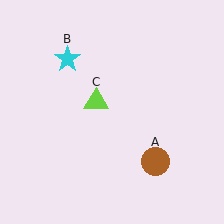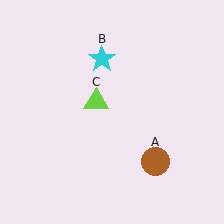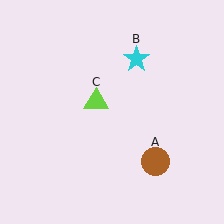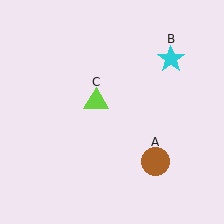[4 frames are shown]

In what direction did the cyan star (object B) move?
The cyan star (object B) moved right.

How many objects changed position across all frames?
1 object changed position: cyan star (object B).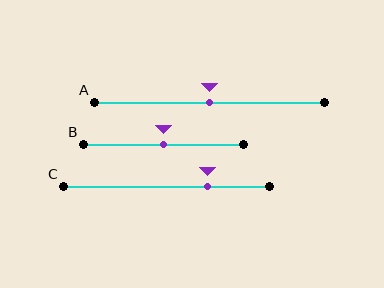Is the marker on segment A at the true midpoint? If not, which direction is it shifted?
Yes, the marker on segment A is at the true midpoint.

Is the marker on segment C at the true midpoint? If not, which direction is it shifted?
No, the marker on segment C is shifted to the right by about 20% of the segment length.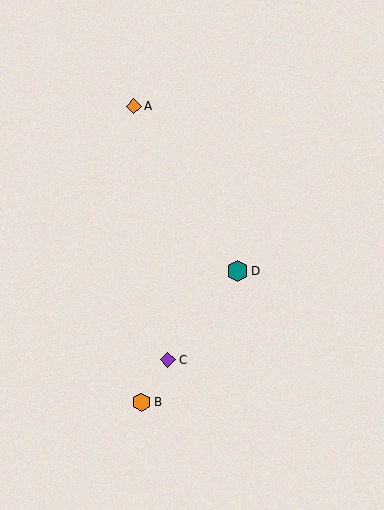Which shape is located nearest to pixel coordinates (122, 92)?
The orange diamond (labeled A) at (134, 106) is nearest to that location.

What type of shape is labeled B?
Shape B is an orange hexagon.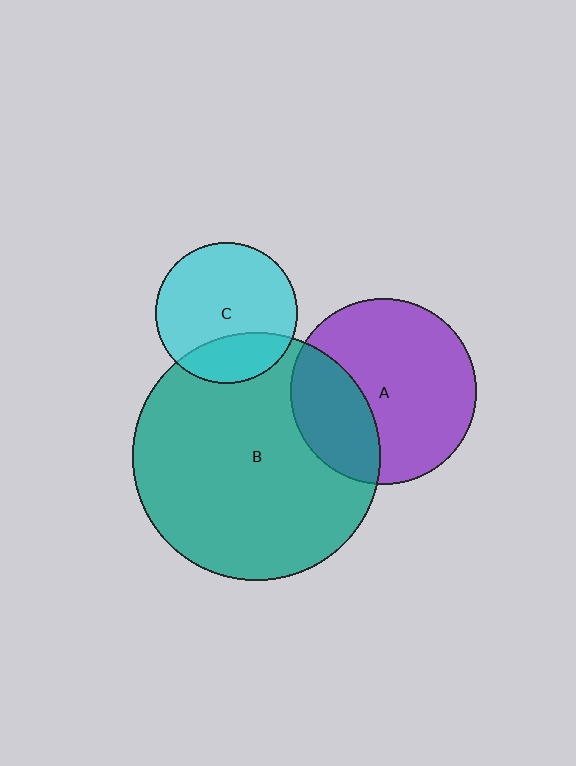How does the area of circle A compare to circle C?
Approximately 1.7 times.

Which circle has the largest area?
Circle B (teal).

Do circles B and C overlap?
Yes.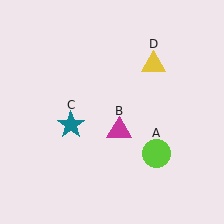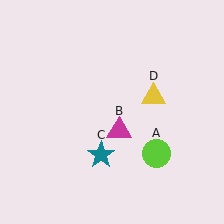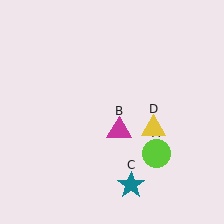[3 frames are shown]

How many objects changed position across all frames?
2 objects changed position: teal star (object C), yellow triangle (object D).